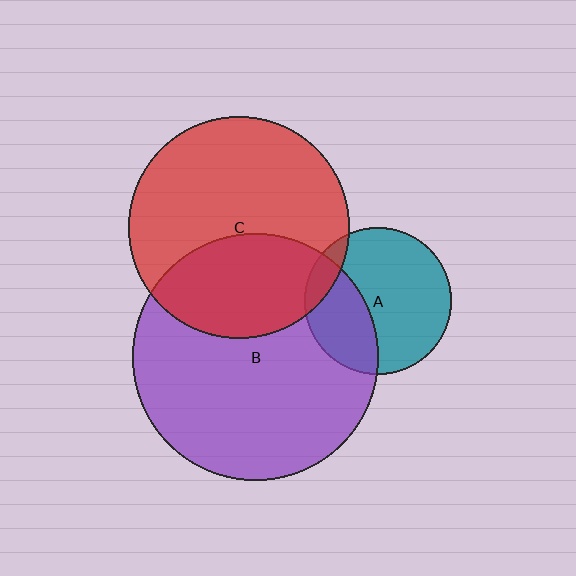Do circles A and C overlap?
Yes.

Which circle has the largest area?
Circle B (purple).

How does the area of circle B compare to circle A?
Approximately 2.8 times.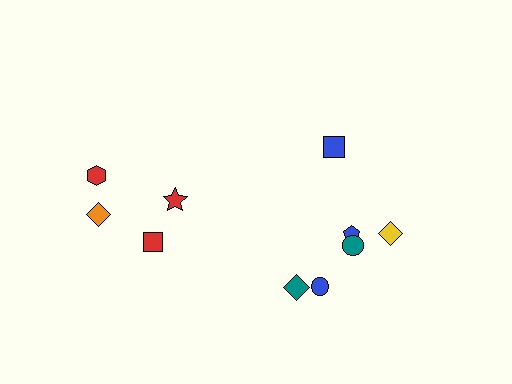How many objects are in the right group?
There are 6 objects.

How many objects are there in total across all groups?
There are 10 objects.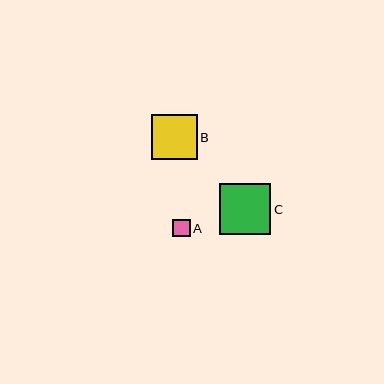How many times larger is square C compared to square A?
Square C is approximately 2.9 times the size of square A.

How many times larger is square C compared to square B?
Square C is approximately 1.1 times the size of square B.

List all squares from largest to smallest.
From largest to smallest: C, B, A.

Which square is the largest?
Square C is the largest with a size of approximately 51 pixels.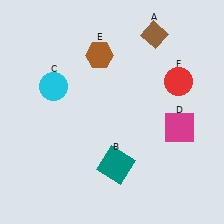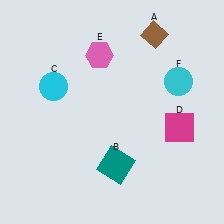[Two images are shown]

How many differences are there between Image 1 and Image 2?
There are 2 differences between the two images.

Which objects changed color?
E changed from brown to pink. F changed from red to cyan.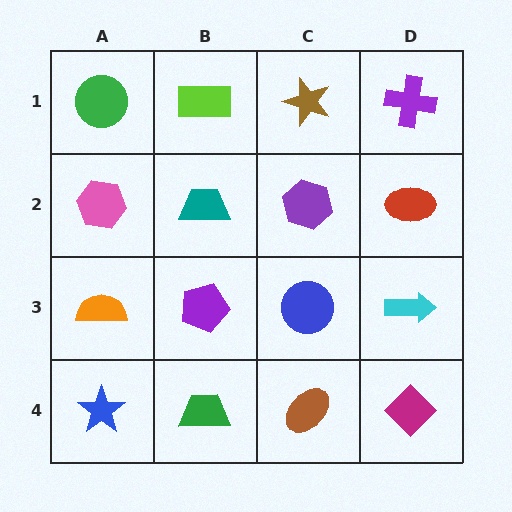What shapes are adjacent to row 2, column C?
A brown star (row 1, column C), a blue circle (row 3, column C), a teal trapezoid (row 2, column B), a red ellipse (row 2, column D).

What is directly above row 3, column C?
A purple hexagon.